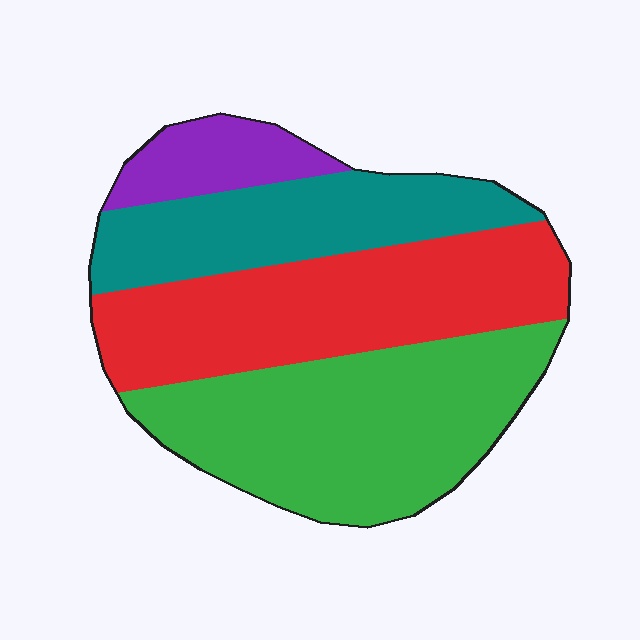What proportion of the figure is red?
Red takes up about one third (1/3) of the figure.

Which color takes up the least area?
Purple, at roughly 10%.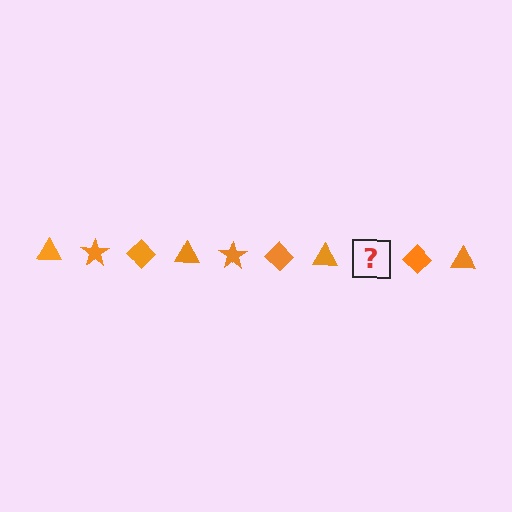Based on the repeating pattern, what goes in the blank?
The blank should be an orange star.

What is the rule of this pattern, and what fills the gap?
The rule is that the pattern cycles through triangle, star, diamond shapes in orange. The gap should be filled with an orange star.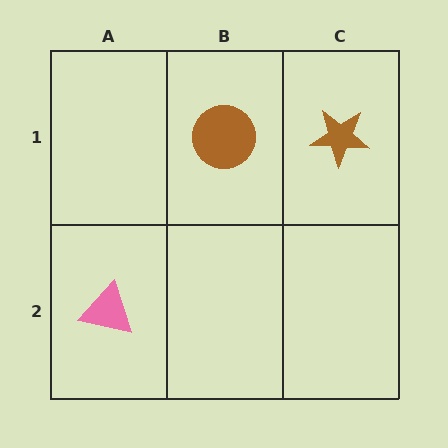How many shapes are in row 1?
2 shapes.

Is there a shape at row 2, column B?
No, that cell is empty.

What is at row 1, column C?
A brown star.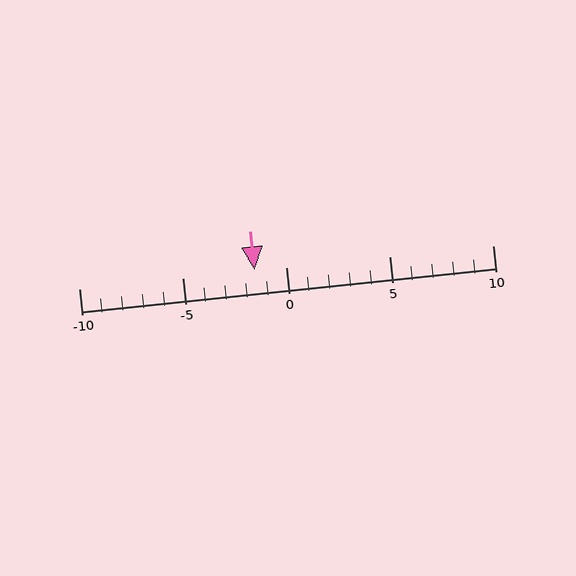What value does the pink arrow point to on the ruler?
The pink arrow points to approximately -2.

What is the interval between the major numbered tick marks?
The major tick marks are spaced 5 units apart.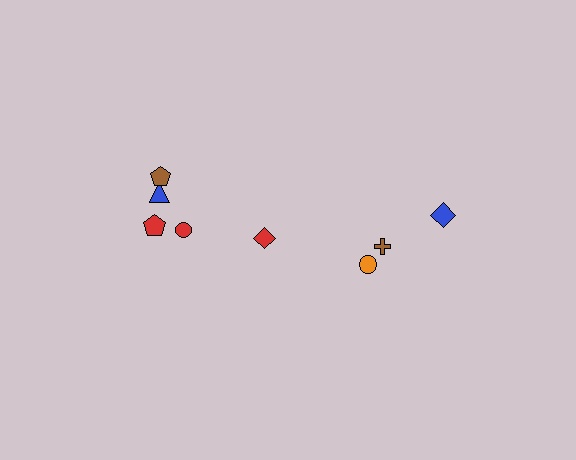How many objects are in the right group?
There are 3 objects.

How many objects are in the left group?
There are 5 objects.